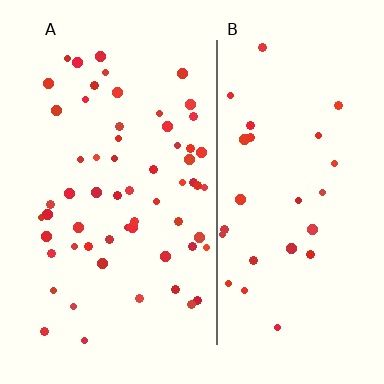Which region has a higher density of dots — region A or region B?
A (the left).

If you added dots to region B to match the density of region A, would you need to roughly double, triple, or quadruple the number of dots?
Approximately double.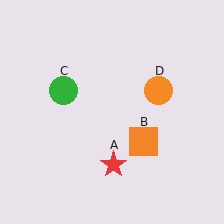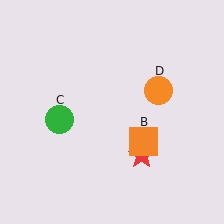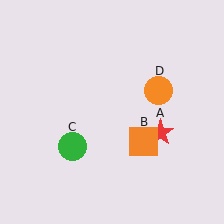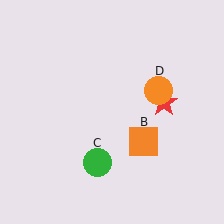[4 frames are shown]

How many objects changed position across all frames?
2 objects changed position: red star (object A), green circle (object C).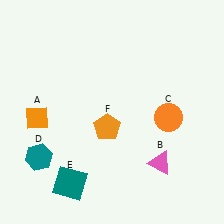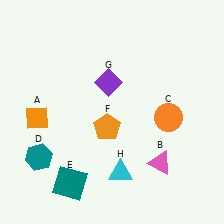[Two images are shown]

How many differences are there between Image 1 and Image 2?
There are 2 differences between the two images.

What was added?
A purple diamond (G), a cyan triangle (H) were added in Image 2.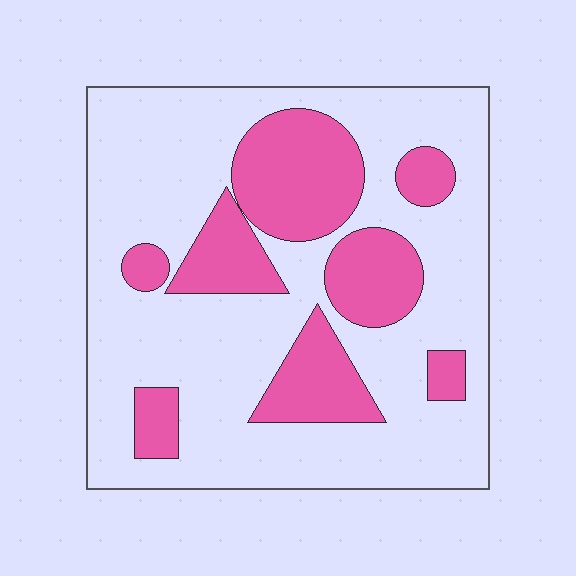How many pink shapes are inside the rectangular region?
8.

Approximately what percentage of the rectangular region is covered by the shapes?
Approximately 30%.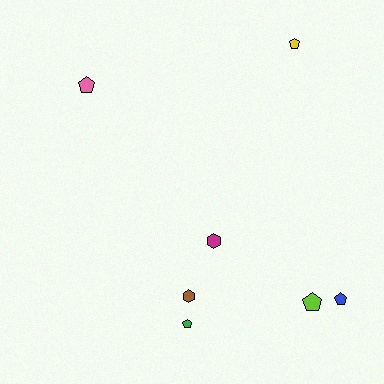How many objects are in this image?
There are 7 objects.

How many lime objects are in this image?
There is 1 lime object.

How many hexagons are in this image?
There are 2 hexagons.